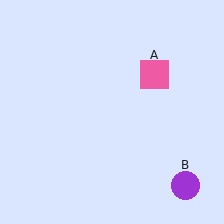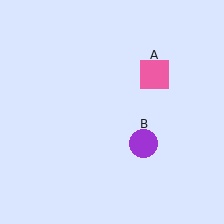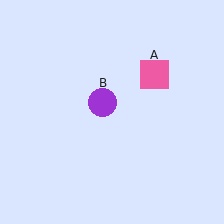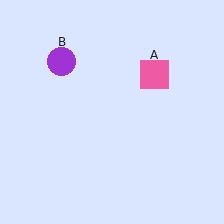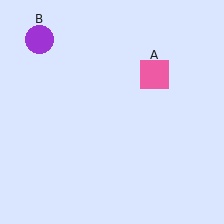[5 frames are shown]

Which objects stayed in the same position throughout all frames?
Pink square (object A) remained stationary.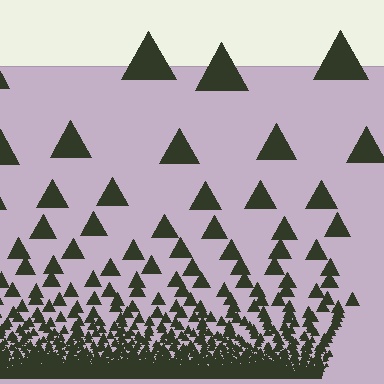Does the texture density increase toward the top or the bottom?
Density increases toward the bottom.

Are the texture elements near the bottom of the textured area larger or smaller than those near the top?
Smaller. The gradient is inverted — elements near the bottom are smaller and denser.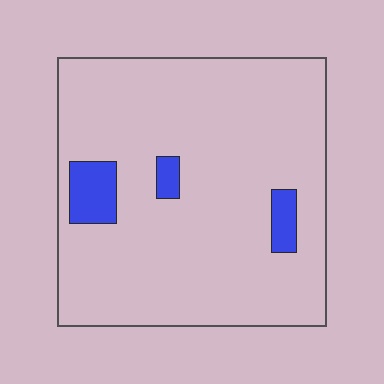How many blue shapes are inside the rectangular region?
3.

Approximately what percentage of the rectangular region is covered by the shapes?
Approximately 10%.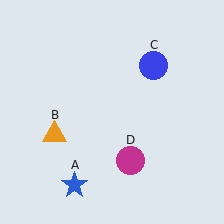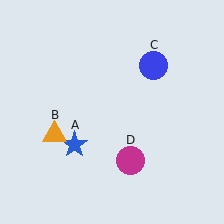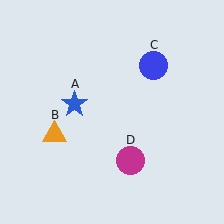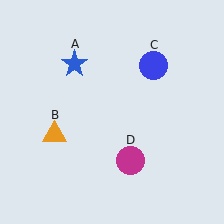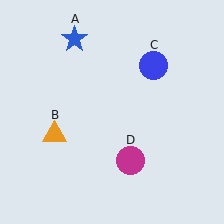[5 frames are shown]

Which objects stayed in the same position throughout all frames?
Orange triangle (object B) and blue circle (object C) and magenta circle (object D) remained stationary.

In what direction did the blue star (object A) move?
The blue star (object A) moved up.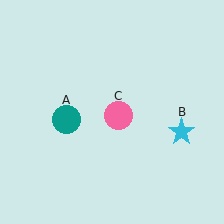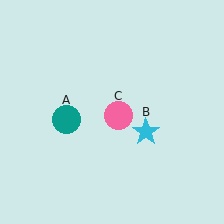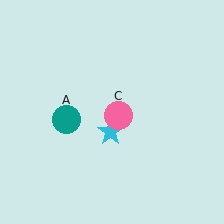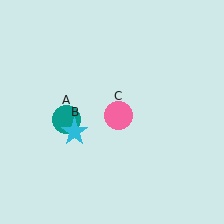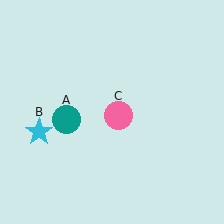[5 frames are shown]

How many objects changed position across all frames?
1 object changed position: cyan star (object B).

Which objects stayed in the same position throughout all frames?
Teal circle (object A) and pink circle (object C) remained stationary.